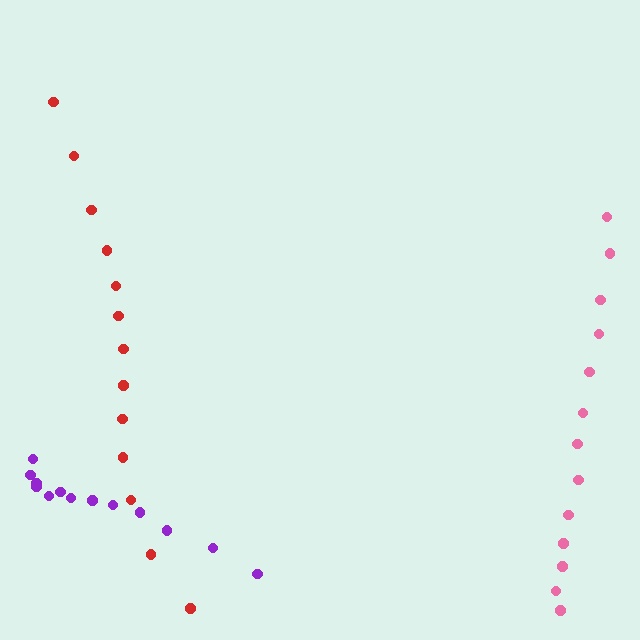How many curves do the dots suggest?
There are 3 distinct paths.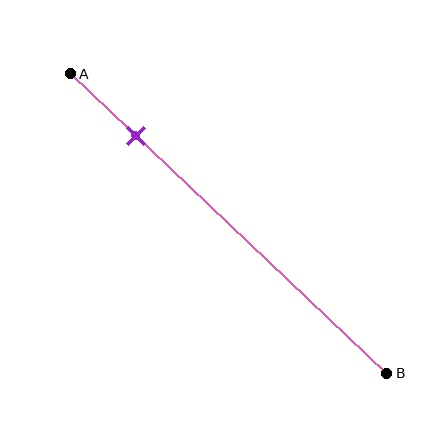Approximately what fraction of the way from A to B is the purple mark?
The purple mark is approximately 20% of the way from A to B.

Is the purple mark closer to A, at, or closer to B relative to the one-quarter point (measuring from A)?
The purple mark is closer to point A than the one-quarter point of segment AB.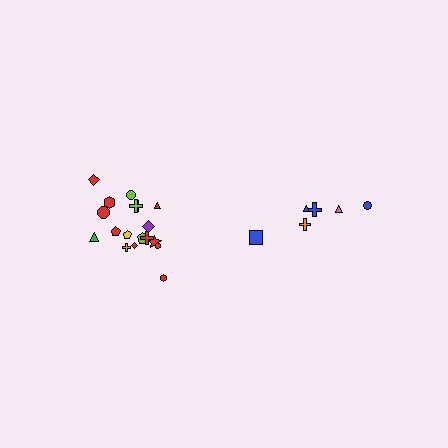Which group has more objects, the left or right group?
The left group.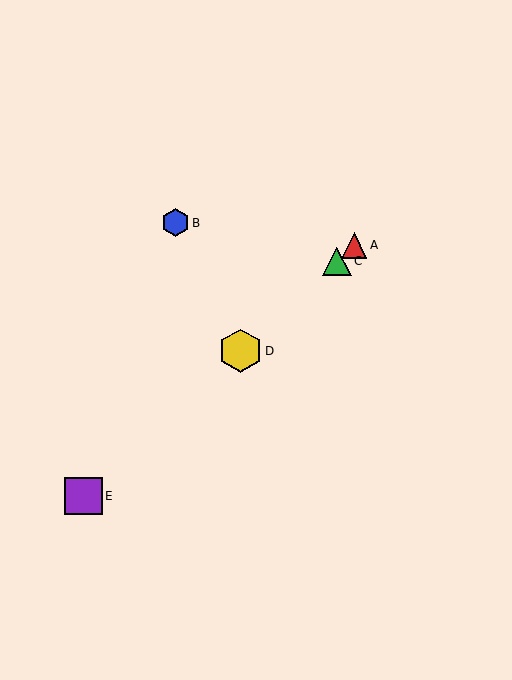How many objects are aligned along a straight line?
4 objects (A, C, D, E) are aligned along a straight line.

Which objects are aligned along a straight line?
Objects A, C, D, E are aligned along a straight line.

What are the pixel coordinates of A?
Object A is at (354, 245).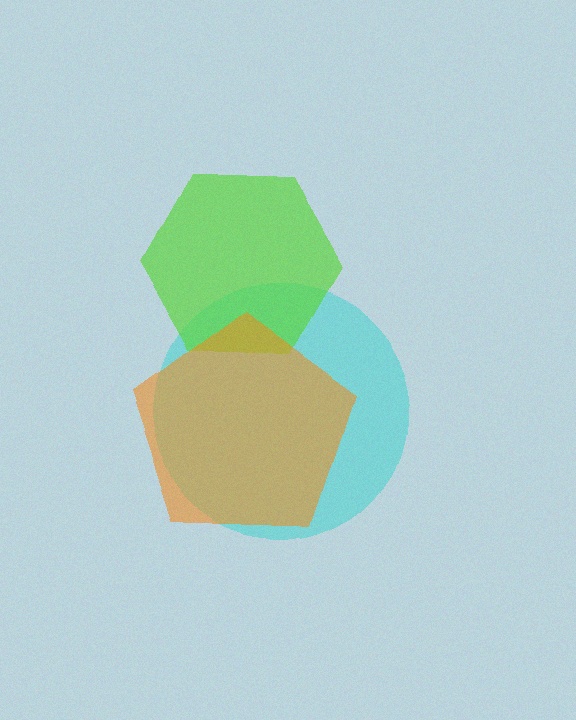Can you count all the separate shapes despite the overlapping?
Yes, there are 3 separate shapes.